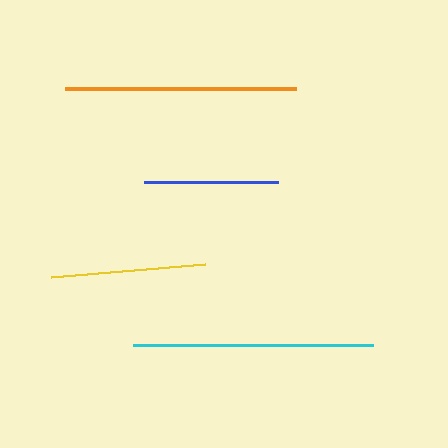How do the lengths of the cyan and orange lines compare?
The cyan and orange lines are approximately the same length.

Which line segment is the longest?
The cyan line is the longest at approximately 240 pixels.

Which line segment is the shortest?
The blue line is the shortest at approximately 135 pixels.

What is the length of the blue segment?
The blue segment is approximately 135 pixels long.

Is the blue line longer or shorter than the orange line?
The orange line is longer than the blue line.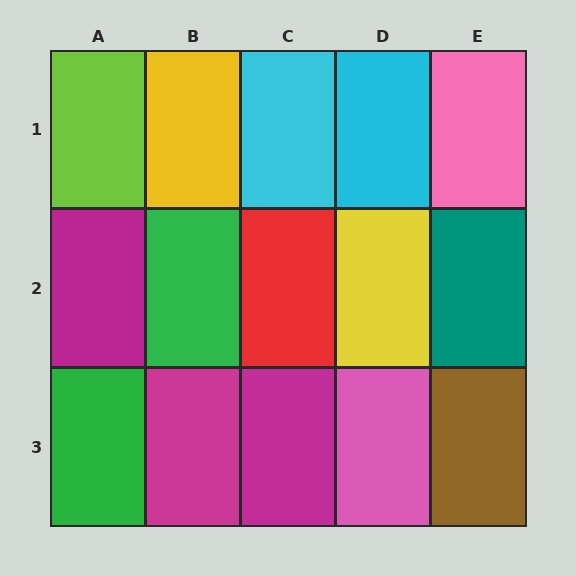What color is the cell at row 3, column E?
Brown.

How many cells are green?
2 cells are green.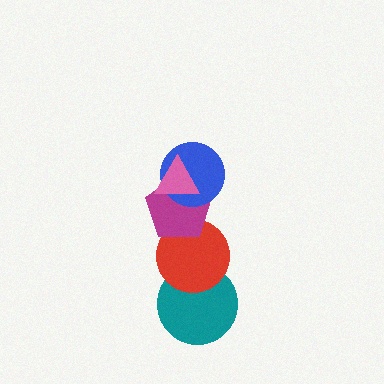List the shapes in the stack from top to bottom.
From top to bottom: the pink triangle, the blue circle, the magenta pentagon, the red circle, the teal circle.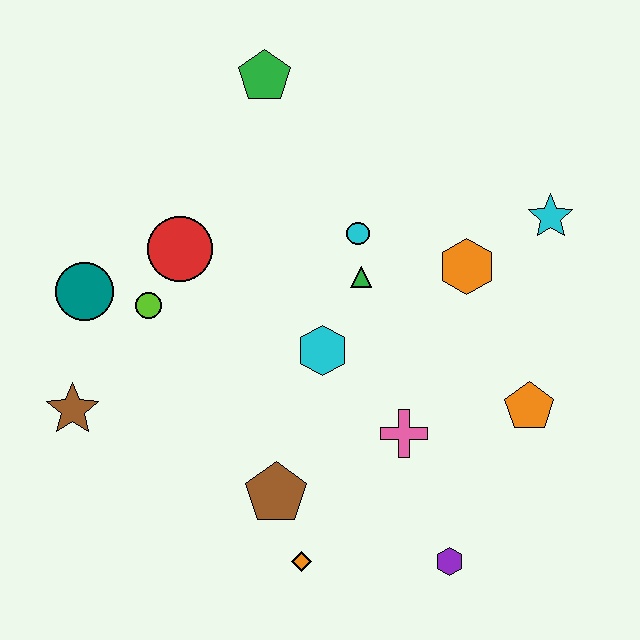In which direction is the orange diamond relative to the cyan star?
The orange diamond is below the cyan star.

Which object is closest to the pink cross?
The cyan hexagon is closest to the pink cross.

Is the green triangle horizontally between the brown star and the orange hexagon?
Yes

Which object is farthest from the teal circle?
The cyan star is farthest from the teal circle.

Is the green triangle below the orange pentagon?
No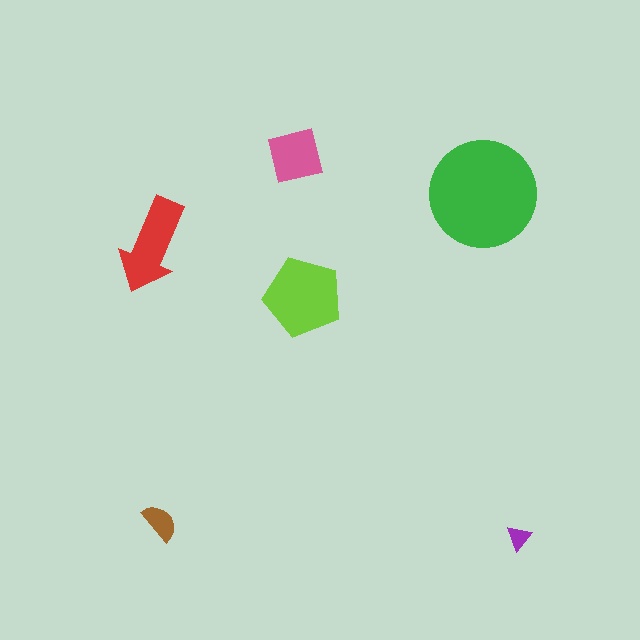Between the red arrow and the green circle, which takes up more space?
The green circle.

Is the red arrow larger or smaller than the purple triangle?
Larger.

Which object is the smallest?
The purple triangle.